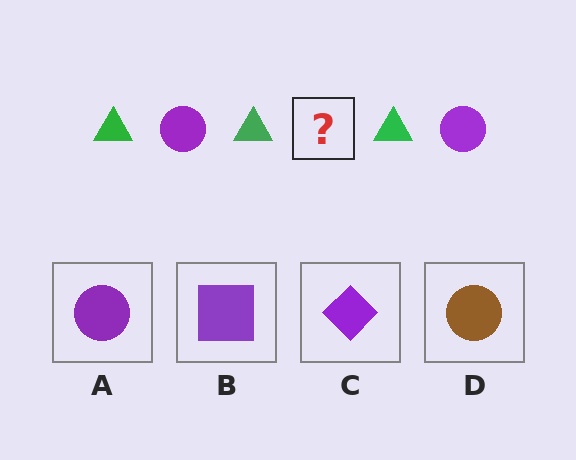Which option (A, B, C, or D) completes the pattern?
A.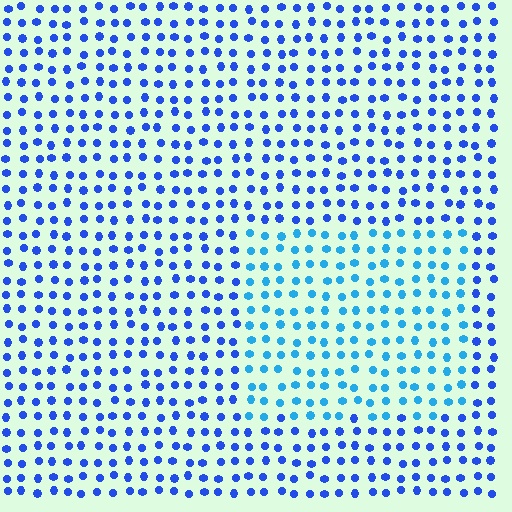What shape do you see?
I see a rectangle.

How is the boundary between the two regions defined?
The boundary is defined purely by a slight shift in hue (about 28 degrees). Spacing, size, and orientation are identical on both sides.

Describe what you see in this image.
The image is filled with small blue elements in a uniform arrangement. A rectangle-shaped region is visible where the elements are tinted to a slightly different hue, forming a subtle color boundary.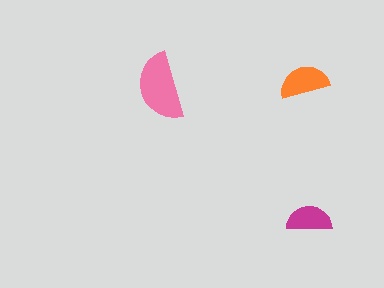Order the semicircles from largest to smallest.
the pink one, the orange one, the magenta one.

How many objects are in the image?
There are 3 objects in the image.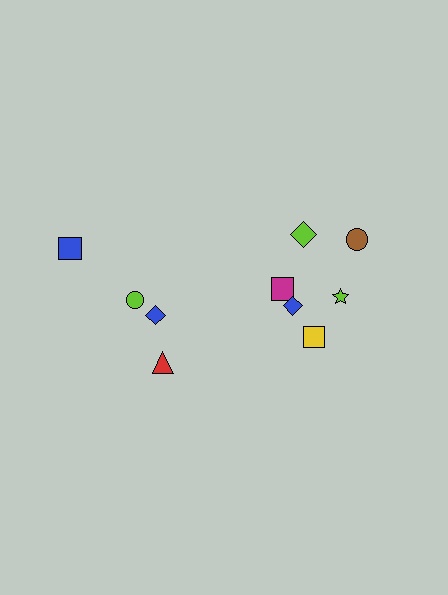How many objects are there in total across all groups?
There are 10 objects.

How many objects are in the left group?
There are 4 objects.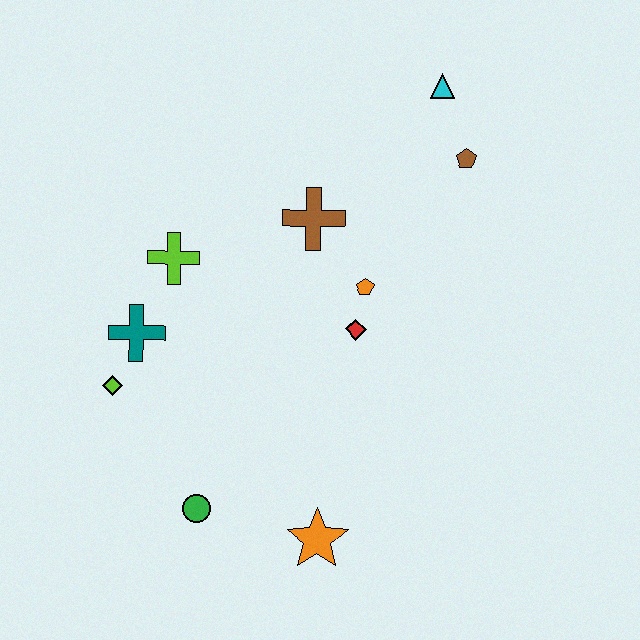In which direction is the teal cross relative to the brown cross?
The teal cross is to the left of the brown cross.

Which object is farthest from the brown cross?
The orange star is farthest from the brown cross.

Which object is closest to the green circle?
The orange star is closest to the green circle.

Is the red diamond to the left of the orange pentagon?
Yes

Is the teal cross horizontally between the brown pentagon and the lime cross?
No